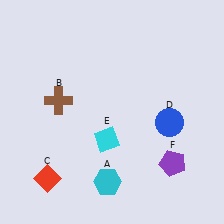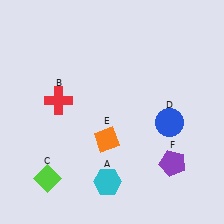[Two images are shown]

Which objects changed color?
B changed from brown to red. C changed from red to lime. E changed from cyan to orange.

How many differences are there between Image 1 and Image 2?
There are 3 differences between the two images.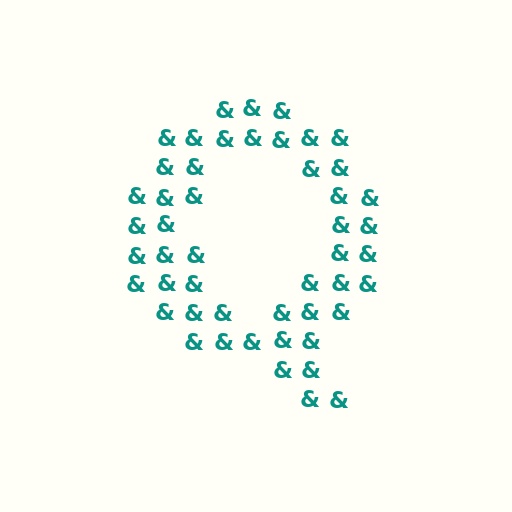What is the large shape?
The large shape is the letter Q.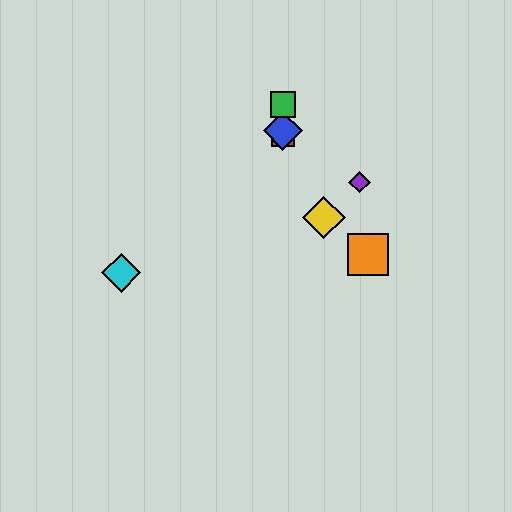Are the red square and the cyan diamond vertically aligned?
No, the red square is at x≈283 and the cyan diamond is at x≈121.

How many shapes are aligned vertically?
3 shapes (the red square, the blue diamond, the green square) are aligned vertically.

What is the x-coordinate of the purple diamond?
The purple diamond is at x≈360.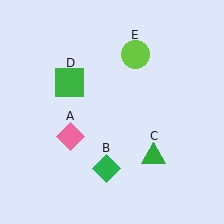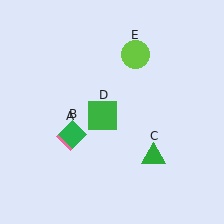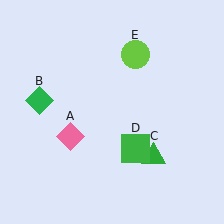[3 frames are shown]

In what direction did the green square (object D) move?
The green square (object D) moved down and to the right.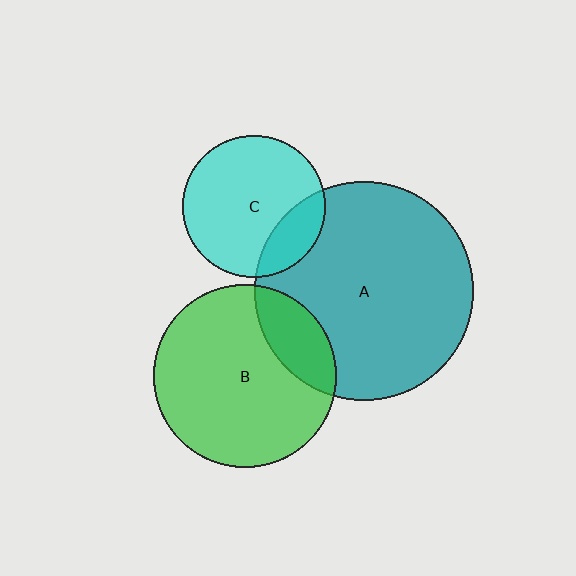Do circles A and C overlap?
Yes.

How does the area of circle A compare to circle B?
Approximately 1.4 times.